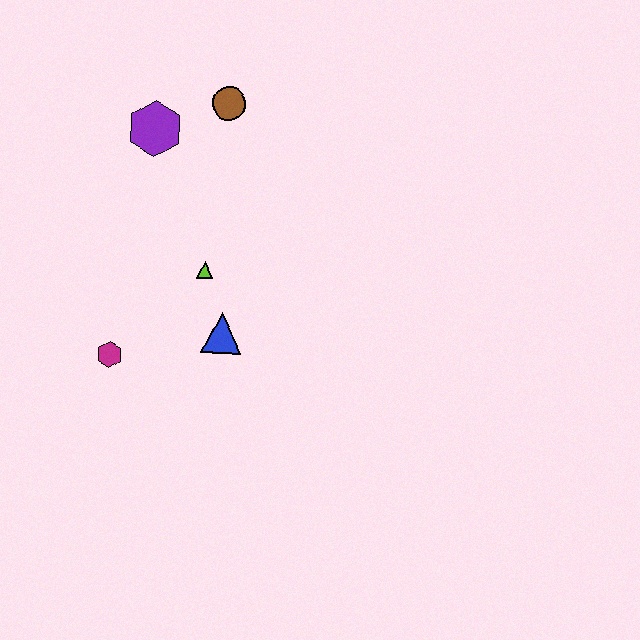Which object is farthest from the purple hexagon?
The magenta hexagon is farthest from the purple hexagon.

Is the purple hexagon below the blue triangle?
No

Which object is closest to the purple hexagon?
The brown circle is closest to the purple hexagon.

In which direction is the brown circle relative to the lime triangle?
The brown circle is above the lime triangle.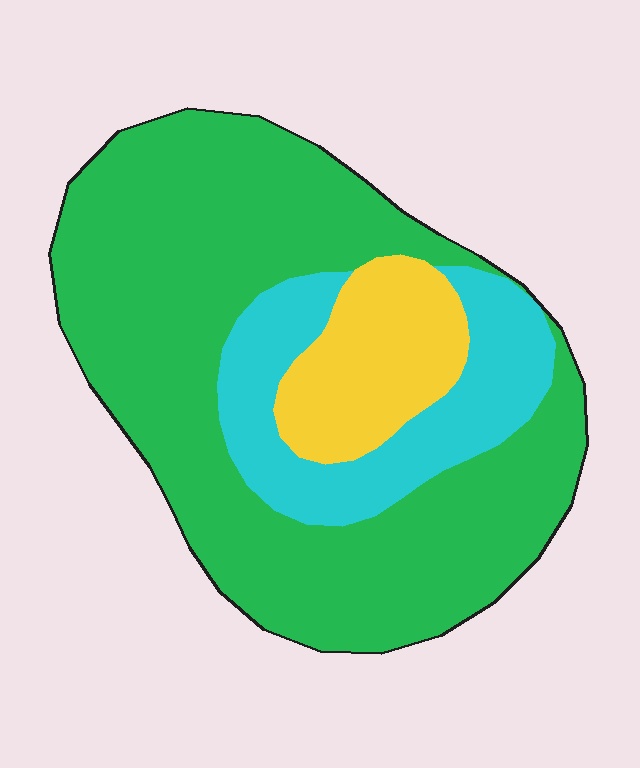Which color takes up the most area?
Green, at roughly 65%.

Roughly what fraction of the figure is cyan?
Cyan takes up about one fifth (1/5) of the figure.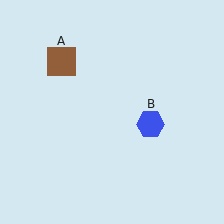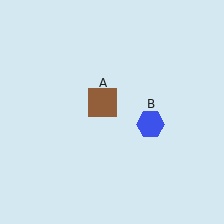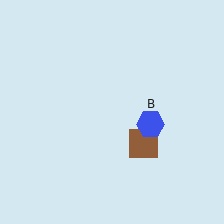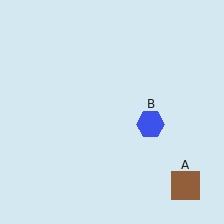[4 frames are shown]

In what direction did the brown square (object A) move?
The brown square (object A) moved down and to the right.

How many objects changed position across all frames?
1 object changed position: brown square (object A).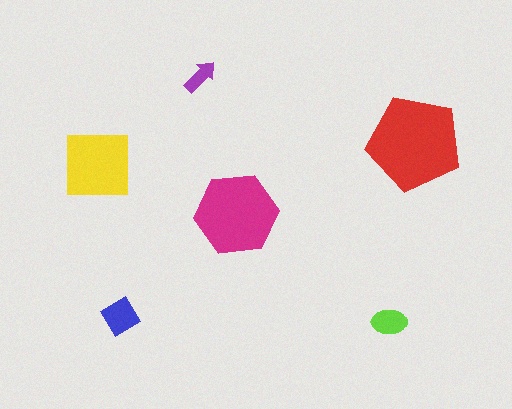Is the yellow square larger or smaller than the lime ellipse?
Larger.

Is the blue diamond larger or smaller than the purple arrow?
Larger.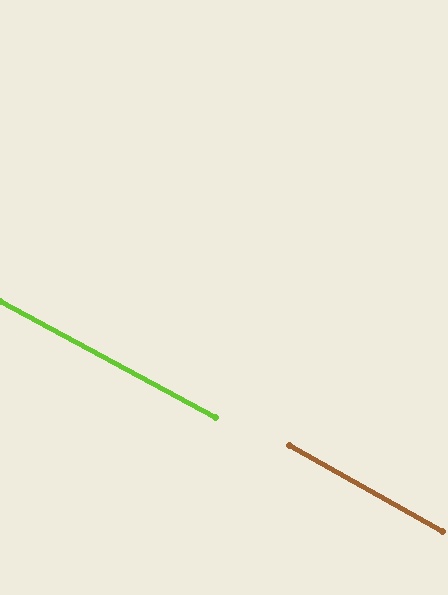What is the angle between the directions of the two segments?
Approximately 1 degree.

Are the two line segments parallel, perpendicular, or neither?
Parallel — their directions differ by only 0.9°.